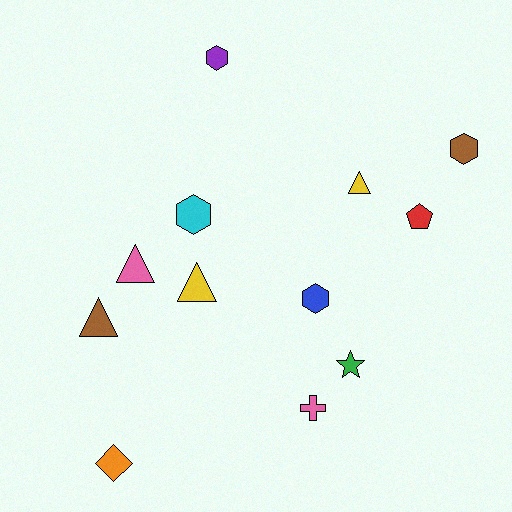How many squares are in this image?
There are no squares.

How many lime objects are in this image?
There are no lime objects.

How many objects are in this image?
There are 12 objects.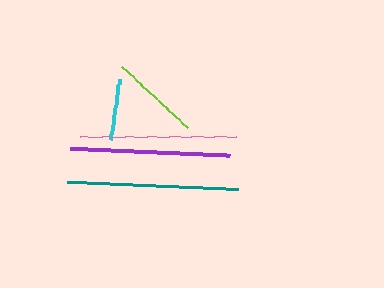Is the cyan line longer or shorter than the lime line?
The lime line is longer than the cyan line.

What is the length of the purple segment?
The purple segment is approximately 160 pixels long.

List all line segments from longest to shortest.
From longest to shortest: teal, purple, pink, lime, cyan.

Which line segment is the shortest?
The cyan line is the shortest at approximately 62 pixels.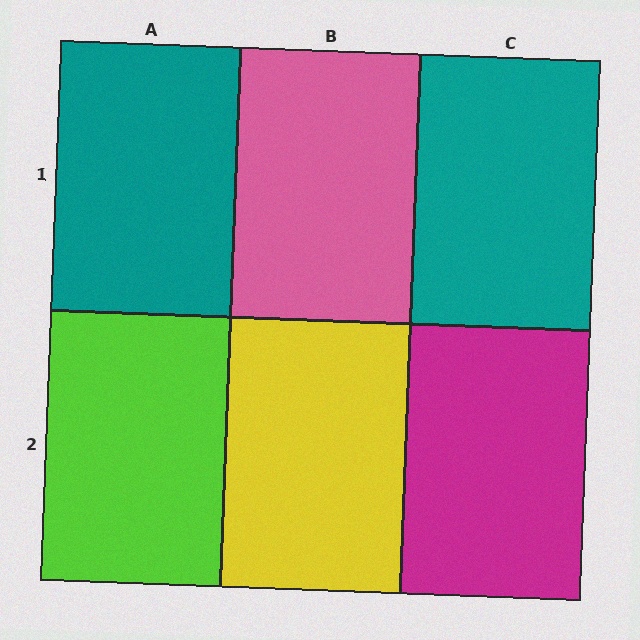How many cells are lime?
1 cell is lime.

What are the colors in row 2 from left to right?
Lime, yellow, magenta.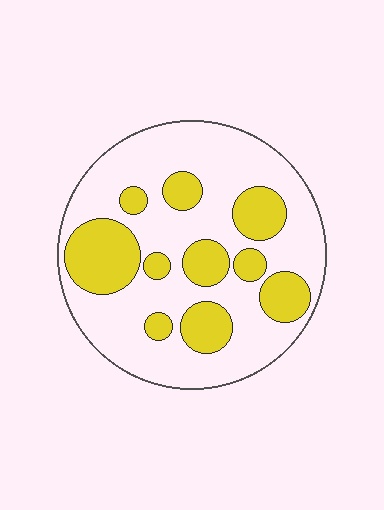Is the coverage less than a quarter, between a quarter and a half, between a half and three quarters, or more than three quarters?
Between a quarter and a half.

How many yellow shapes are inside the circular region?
10.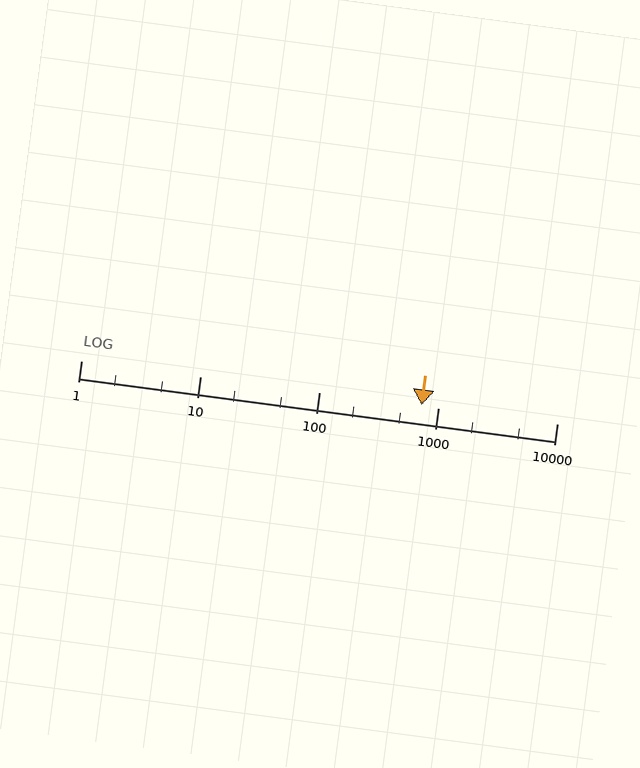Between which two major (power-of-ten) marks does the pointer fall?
The pointer is between 100 and 1000.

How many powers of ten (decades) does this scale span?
The scale spans 4 decades, from 1 to 10000.